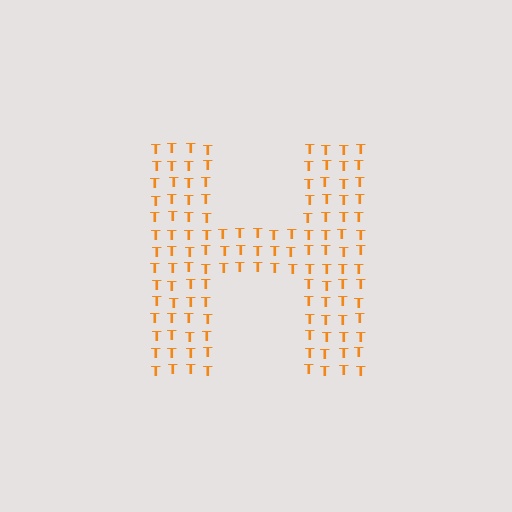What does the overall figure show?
The overall figure shows the letter H.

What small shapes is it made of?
It is made of small letter T's.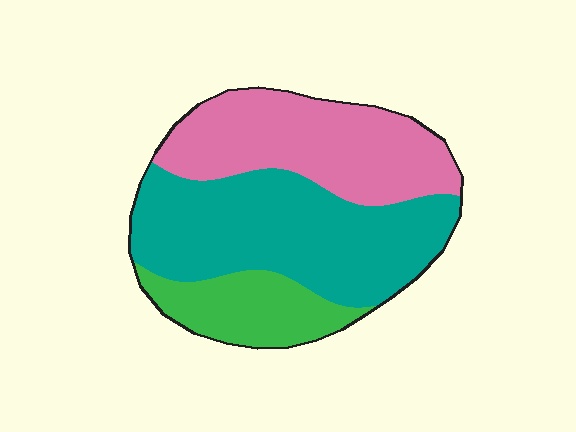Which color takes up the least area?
Green, at roughly 15%.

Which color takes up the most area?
Teal, at roughly 45%.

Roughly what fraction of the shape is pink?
Pink takes up between a third and a half of the shape.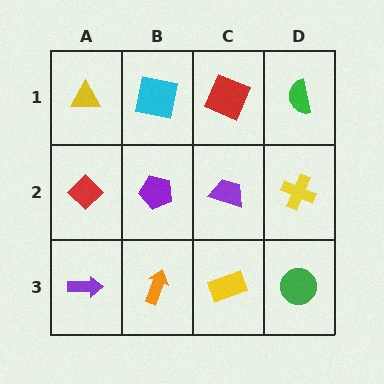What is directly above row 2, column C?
A red square.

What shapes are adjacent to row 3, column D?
A yellow cross (row 2, column D), a yellow rectangle (row 3, column C).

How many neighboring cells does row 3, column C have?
3.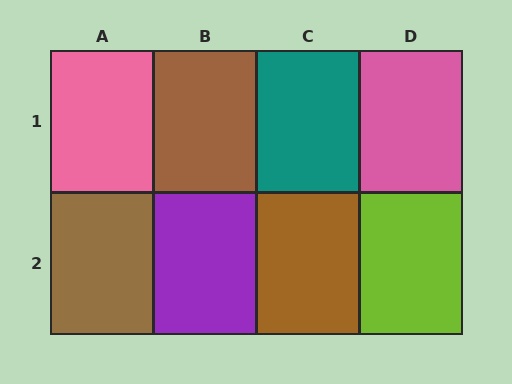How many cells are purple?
1 cell is purple.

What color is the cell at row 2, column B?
Purple.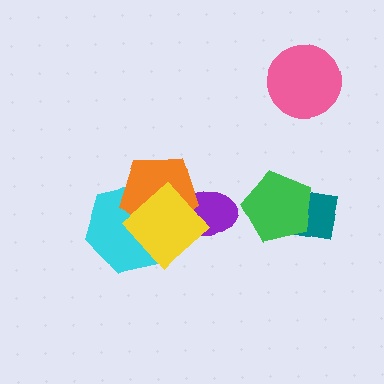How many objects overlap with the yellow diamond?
3 objects overlap with the yellow diamond.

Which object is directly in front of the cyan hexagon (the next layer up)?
The orange pentagon is directly in front of the cyan hexagon.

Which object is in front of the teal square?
The green pentagon is in front of the teal square.